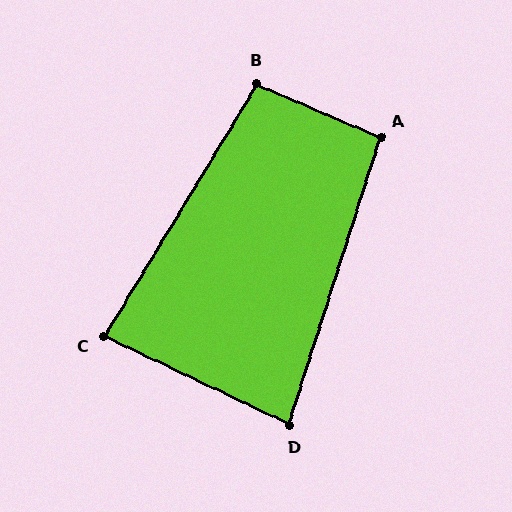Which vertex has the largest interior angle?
B, at approximately 98 degrees.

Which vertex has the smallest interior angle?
D, at approximately 82 degrees.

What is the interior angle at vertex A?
Approximately 96 degrees (obtuse).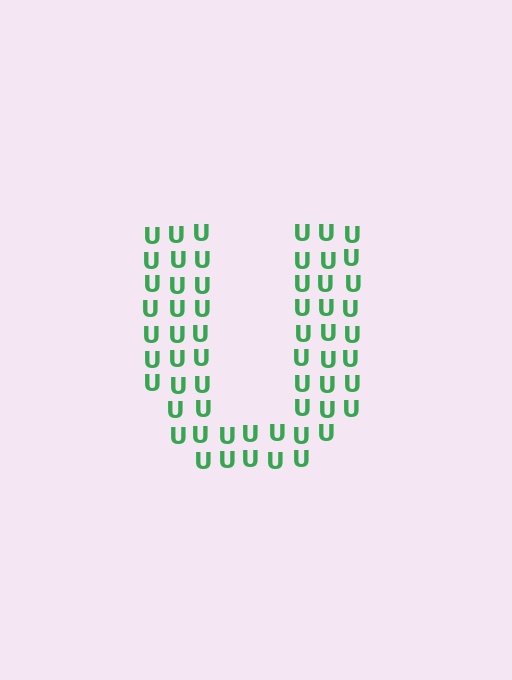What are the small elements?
The small elements are letter U's.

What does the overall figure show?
The overall figure shows the letter U.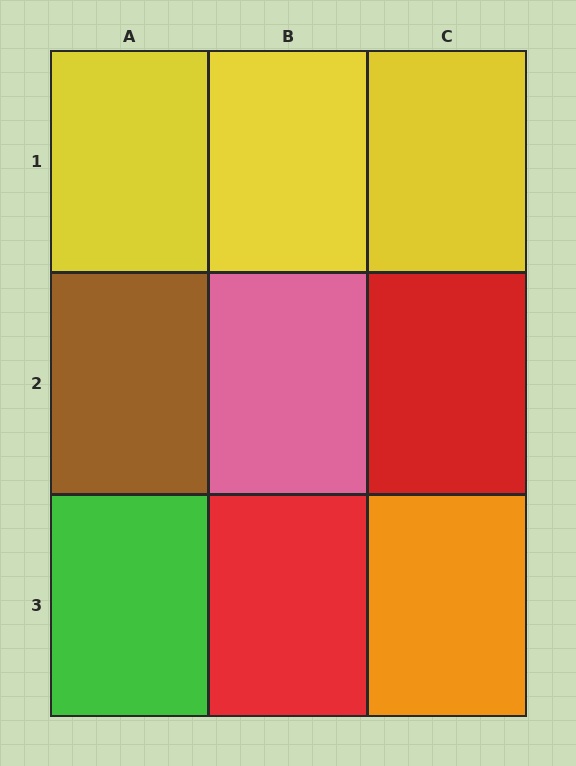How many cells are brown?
1 cell is brown.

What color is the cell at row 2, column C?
Red.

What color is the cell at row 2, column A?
Brown.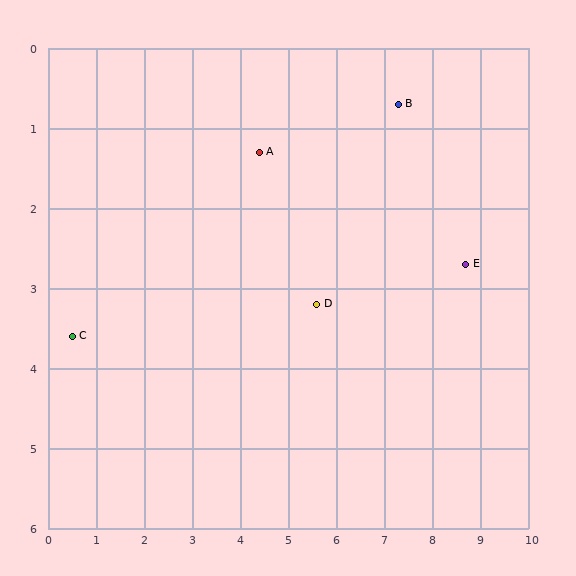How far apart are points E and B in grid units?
Points E and B are about 2.4 grid units apart.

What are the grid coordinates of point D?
Point D is at approximately (5.6, 3.2).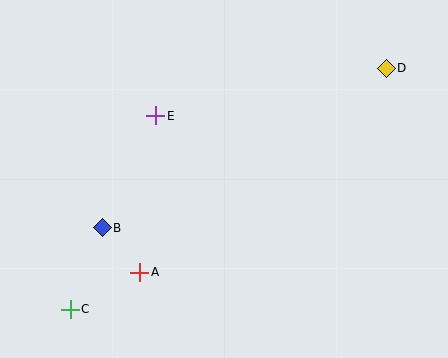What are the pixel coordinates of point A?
Point A is at (140, 272).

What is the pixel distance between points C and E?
The distance between C and E is 211 pixels.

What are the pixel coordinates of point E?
Point E is at (156, 116).